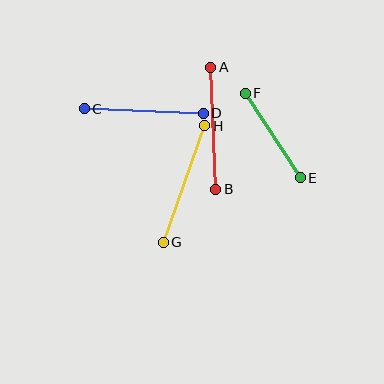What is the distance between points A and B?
The distance is approximately 122 pixels.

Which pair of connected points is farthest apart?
Points G and H are farthest apart.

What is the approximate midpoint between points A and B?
The midpoint is at approximately (213, 128) pixels.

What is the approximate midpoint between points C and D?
The midpoint is at approximately (144, 111) pixels.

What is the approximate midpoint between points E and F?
The midpoint is at approximately (273, 135) pixels.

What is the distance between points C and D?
The distance is approximately 119 pixels.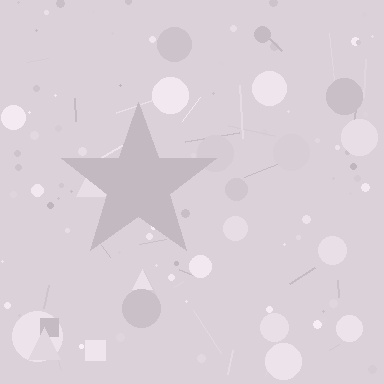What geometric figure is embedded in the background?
A star is embedded in the background.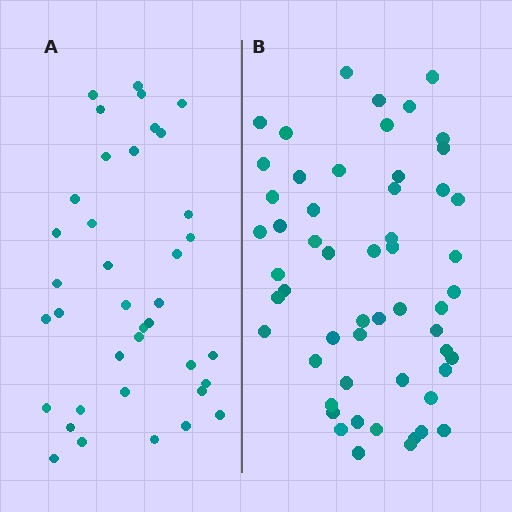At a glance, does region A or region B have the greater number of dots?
Region B (the right region) has more dots.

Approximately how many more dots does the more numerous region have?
Region B has approximately 15 more dots than region A.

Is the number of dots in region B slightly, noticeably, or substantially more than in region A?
Region B has noticeably more, but not dramatically so. The ratio is roughly 1.4 to 1.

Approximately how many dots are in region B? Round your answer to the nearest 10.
About 60 dots. (The exact count is 55, which rounds to 60.)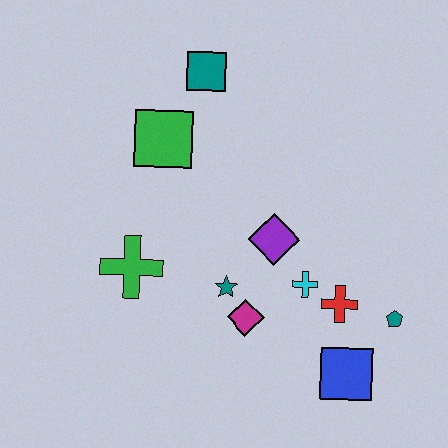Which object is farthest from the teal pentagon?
The teal square is farthest from the teal pentagon.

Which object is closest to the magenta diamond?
The teal star is closest to the magenta diamond.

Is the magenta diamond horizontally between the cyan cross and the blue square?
No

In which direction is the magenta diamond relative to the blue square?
The magenta diamond is to the left of the blue square.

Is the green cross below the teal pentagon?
No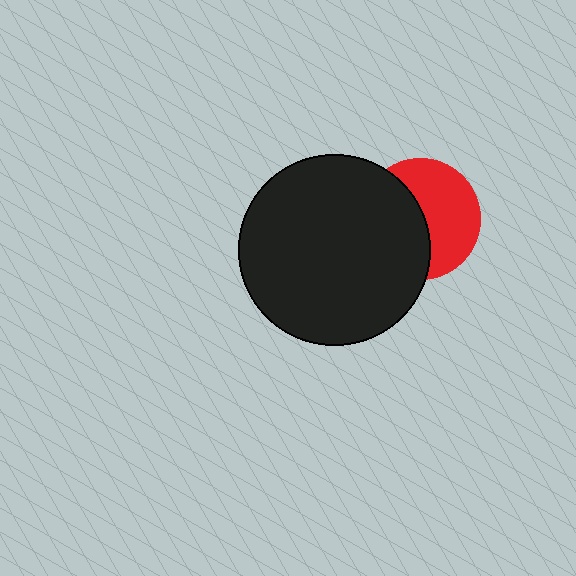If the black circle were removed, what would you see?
You would see the complete red circle.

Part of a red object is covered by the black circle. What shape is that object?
It is a circle.